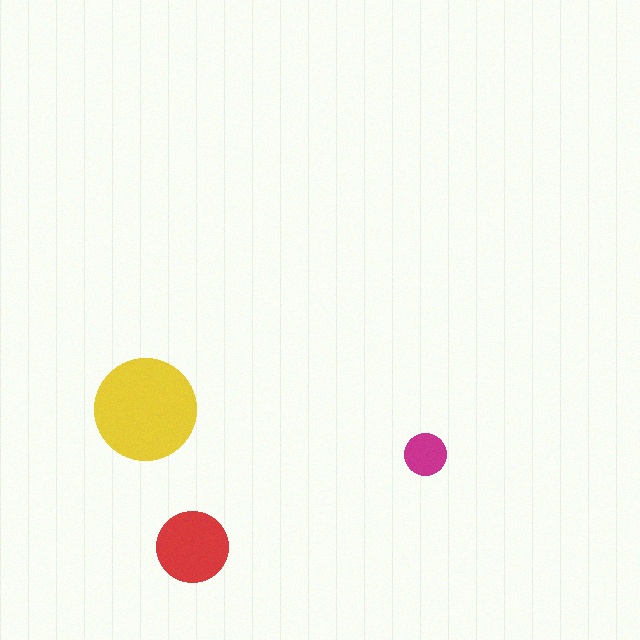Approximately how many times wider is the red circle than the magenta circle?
About 1.5 times wider.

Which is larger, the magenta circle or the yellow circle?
The yellow one.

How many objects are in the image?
There are 3 objects in the image.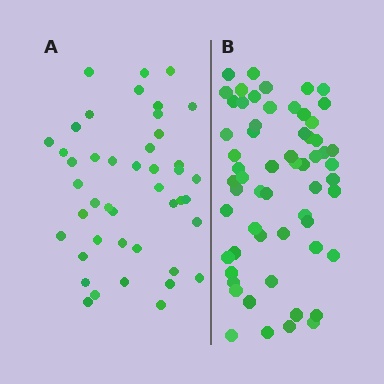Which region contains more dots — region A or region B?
Region B (the right region) has more dots.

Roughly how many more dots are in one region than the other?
Region B has approximately 15 more dots than region A.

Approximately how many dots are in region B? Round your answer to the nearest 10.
About 60 dots.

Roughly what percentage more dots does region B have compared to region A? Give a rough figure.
About 35% more.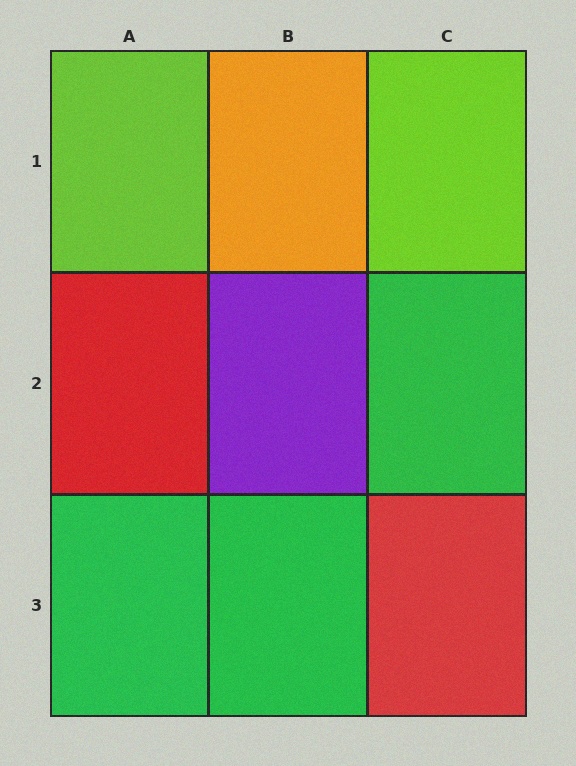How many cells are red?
2 cells are red.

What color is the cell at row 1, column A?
Lime.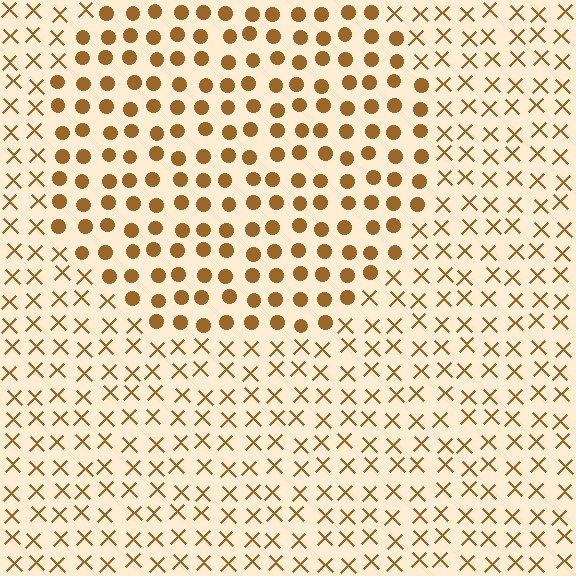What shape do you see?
I see a circle.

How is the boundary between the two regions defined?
The boundary is defined by a change in element shape: circles inside vs. X marks outside. All elements share the same color and spacing.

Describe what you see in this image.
The image is filled with small brown elements arranged in a uniform grid. A circle-shaped region contains circles, while the surrounding area contains X marks. The boundary is defined purely by the change in element shape.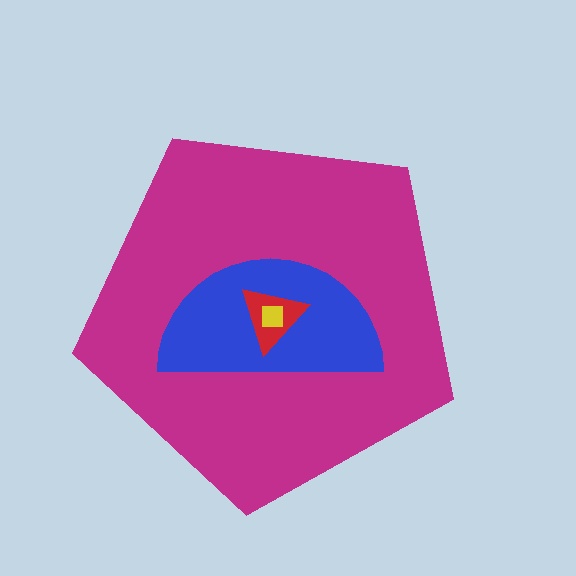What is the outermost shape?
The magenta pentagon.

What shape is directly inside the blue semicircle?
The red triangle.